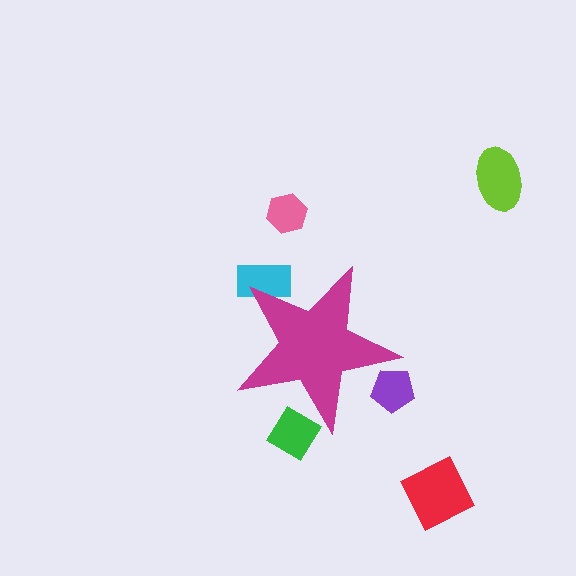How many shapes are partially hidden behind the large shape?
3 shapes are partially hidden.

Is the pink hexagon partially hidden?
No, the pink hexagon is fully visible.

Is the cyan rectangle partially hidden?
Yes, the cyan rectangle is partially hidden behind the magenta star.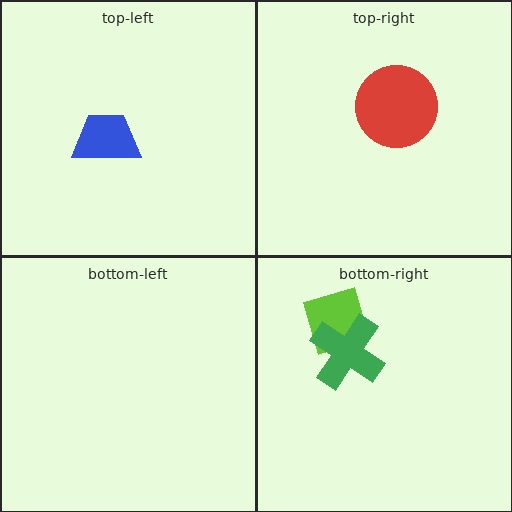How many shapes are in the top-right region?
1.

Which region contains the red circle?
The top-right region.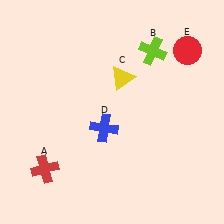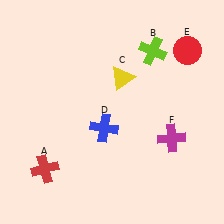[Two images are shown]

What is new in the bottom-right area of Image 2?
A magenta cross (F) was added in the bottom-right area of Image 2.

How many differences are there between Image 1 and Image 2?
There is 1 difference between the two images.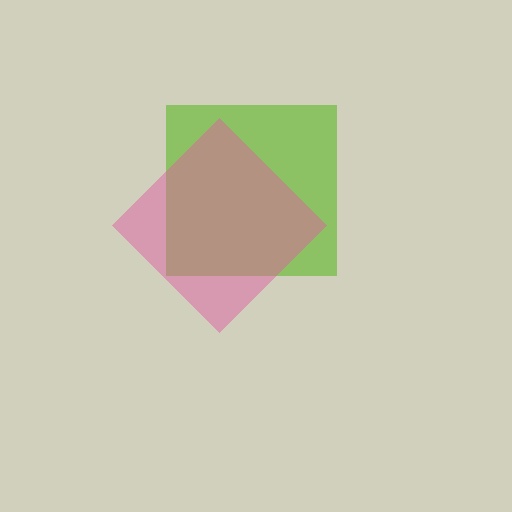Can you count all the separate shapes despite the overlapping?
Yes, there are 2 separate shapes.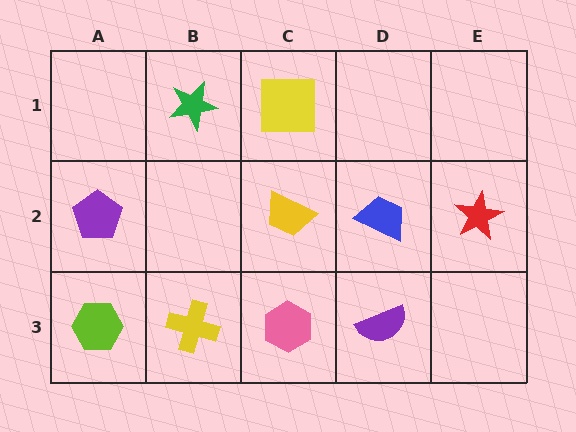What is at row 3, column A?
A lime hexagon.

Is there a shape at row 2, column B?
No, that cell is empty.